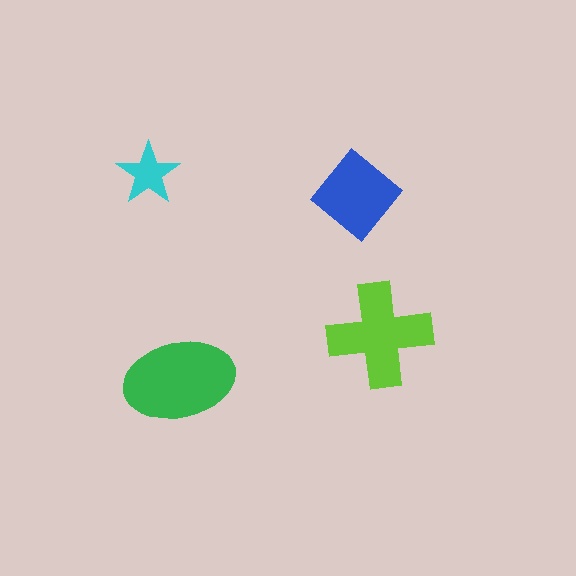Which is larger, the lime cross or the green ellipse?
The green ellipse.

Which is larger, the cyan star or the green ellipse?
The green ellipse.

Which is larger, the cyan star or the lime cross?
The lime cross.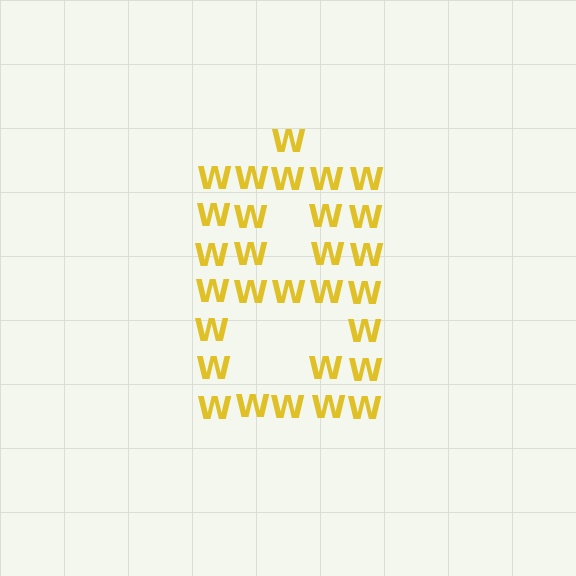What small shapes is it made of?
It is made of small letter W's.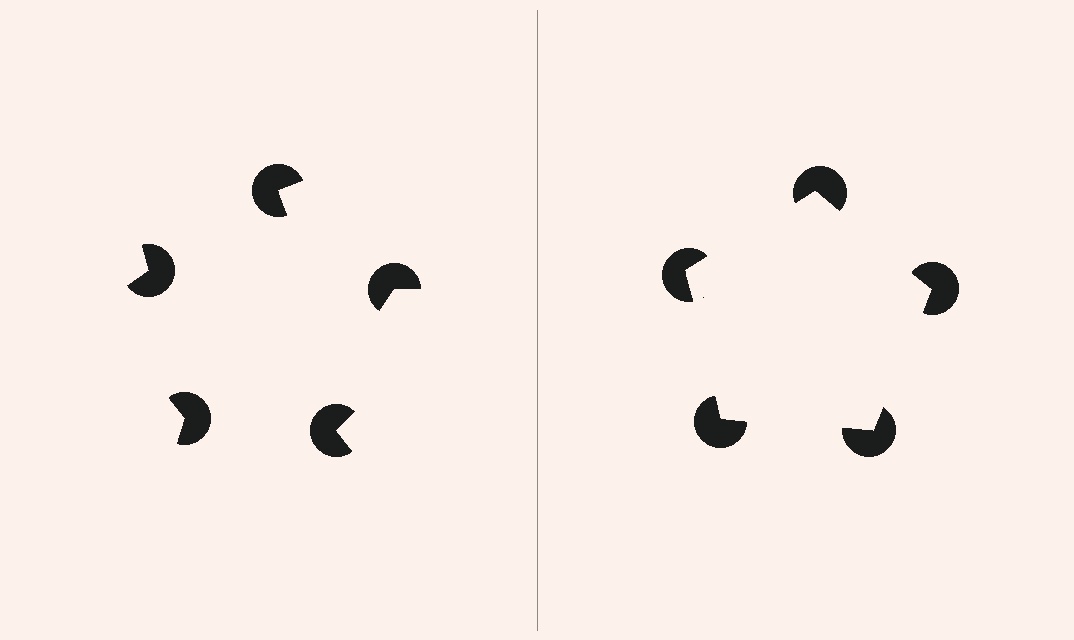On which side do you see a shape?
An illusory pentagon appears on the right side. On the left side the wedge cuts are rotated, so no coherent shape forms.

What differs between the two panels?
The pac-man discs are positioned identically on both sides; only the wedge orientations differ. On the right they align to a pentagon; on the left they are misaligned.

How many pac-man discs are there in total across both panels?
10 — 5 on each side.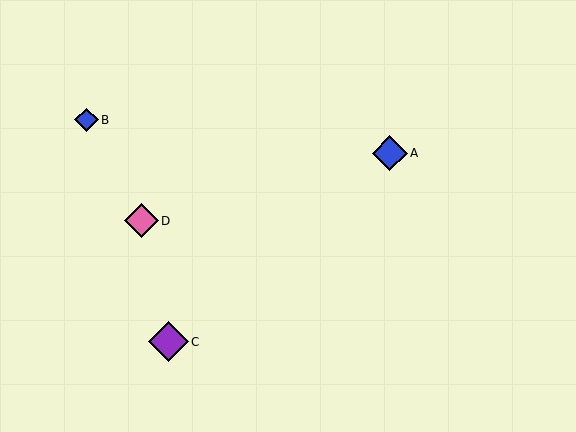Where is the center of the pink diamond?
The center of the pink diamond is at (141, 221).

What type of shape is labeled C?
Shape C is a purple diamond.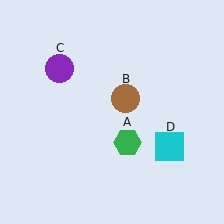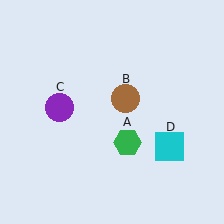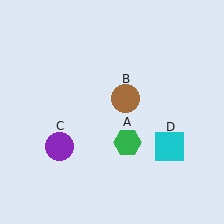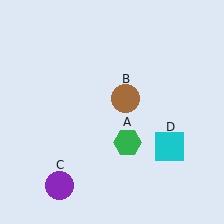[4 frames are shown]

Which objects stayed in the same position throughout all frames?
Green hexagon (object A) and brown circle (object B) and cyan square (object D) remained stationary.